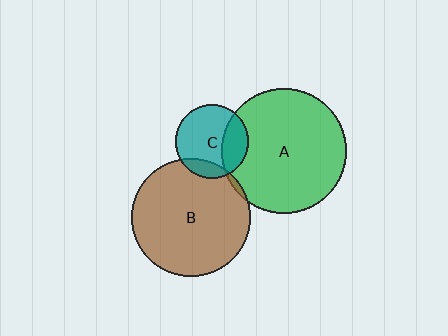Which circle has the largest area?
Circle A (green).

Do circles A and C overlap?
Yes.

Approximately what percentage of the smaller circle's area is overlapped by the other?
Approximately 25%.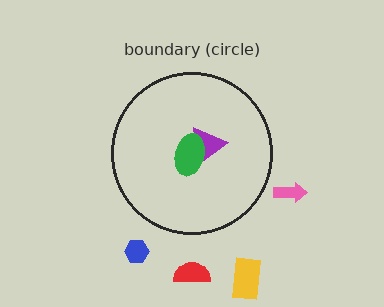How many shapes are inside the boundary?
2 inside, 4 outside.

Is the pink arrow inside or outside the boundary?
Outside.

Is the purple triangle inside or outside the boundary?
Inside.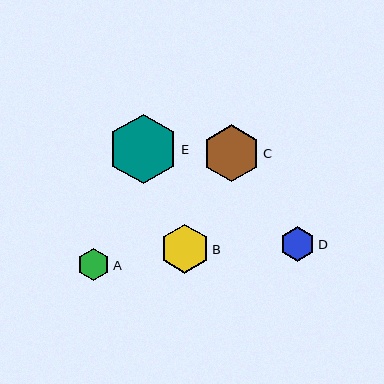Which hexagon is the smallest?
Hexagon A is the smallest with a size of approximately 32 pixels.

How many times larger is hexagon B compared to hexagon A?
Hexagon B is approximately 1.5 times the size of hexagon A.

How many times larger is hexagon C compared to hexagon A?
Hexagon C is approximately 1.8 times the size of hexagon A.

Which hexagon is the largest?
Hexagon E is the largest with a size of approximately 70 pixels.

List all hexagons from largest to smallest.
From largest to smallest: E, C, B, D, A.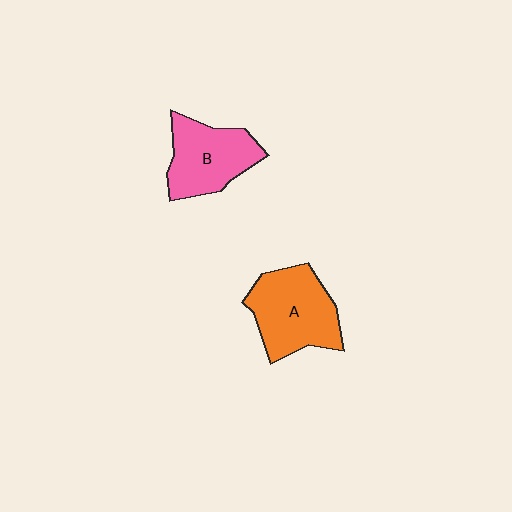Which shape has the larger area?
Shape A (orange).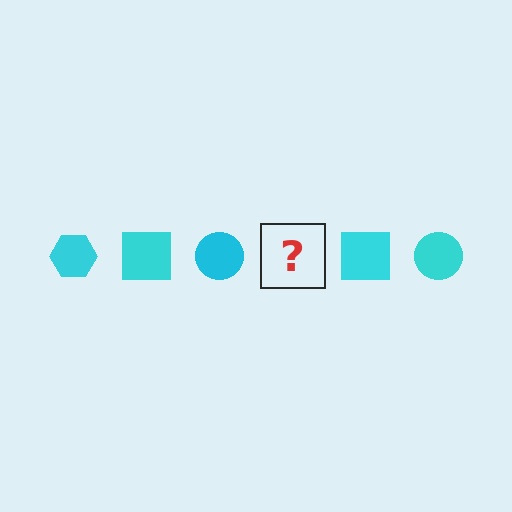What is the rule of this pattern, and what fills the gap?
The rule is that the pattern cycles through hexagon, square, circle shapes in cyan. The gap should be filled with a cyan hexagon.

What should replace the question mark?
The question mark should be replaced with a cyan hexagon.